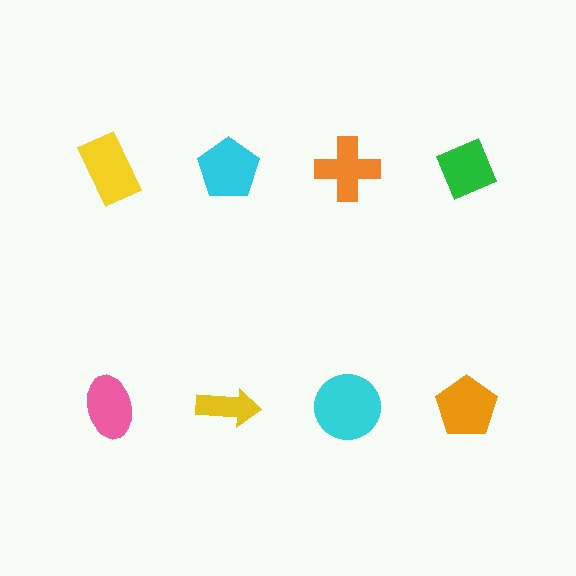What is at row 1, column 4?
A green diamond.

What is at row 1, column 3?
An orange cross.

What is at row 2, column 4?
An orange pentagon.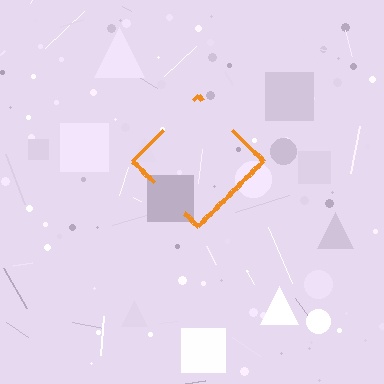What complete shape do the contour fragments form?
The contour fragments form a diamond.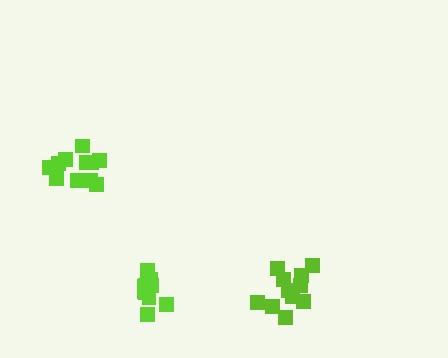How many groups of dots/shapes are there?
There are 3 groups.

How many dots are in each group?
Group 1: 12 dots, Group 2: 11 dots, Group 3: 11 dots (34 total).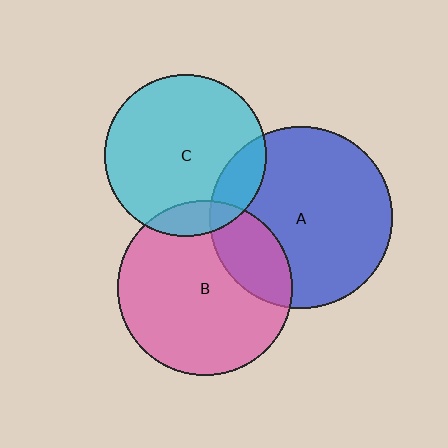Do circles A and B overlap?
Yes.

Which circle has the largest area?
Circle A (blue).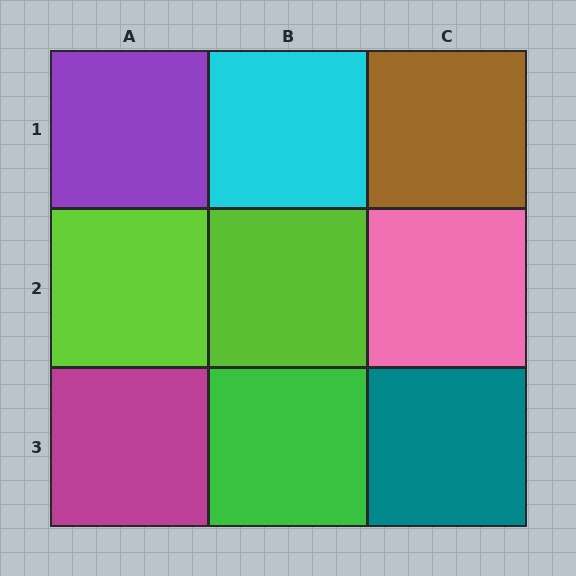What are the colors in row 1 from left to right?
Purple, cyan, brown.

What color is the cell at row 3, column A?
Magenta.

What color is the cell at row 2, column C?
Pink.